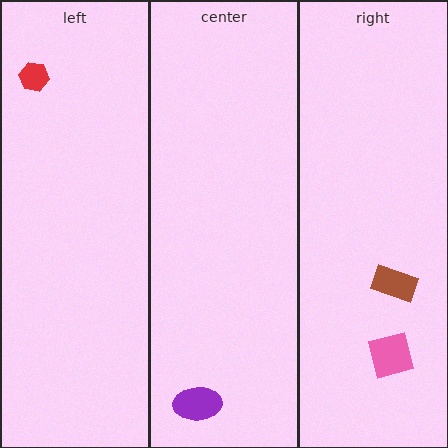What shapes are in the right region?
The pink square, the brown rectangle.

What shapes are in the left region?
The red hexagon.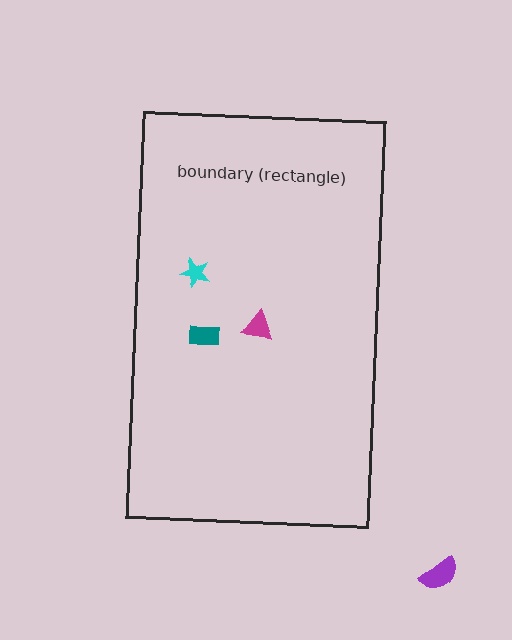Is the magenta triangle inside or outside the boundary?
Inside.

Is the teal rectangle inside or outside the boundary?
Inside.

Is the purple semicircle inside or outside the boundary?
Outside.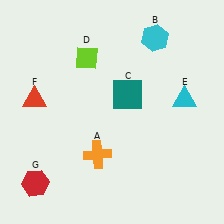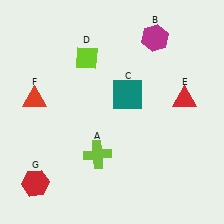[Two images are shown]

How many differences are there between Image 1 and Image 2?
There are 3 differences between the two images.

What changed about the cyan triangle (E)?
In Image 1, E is cyan. In Image 2, it changed to red.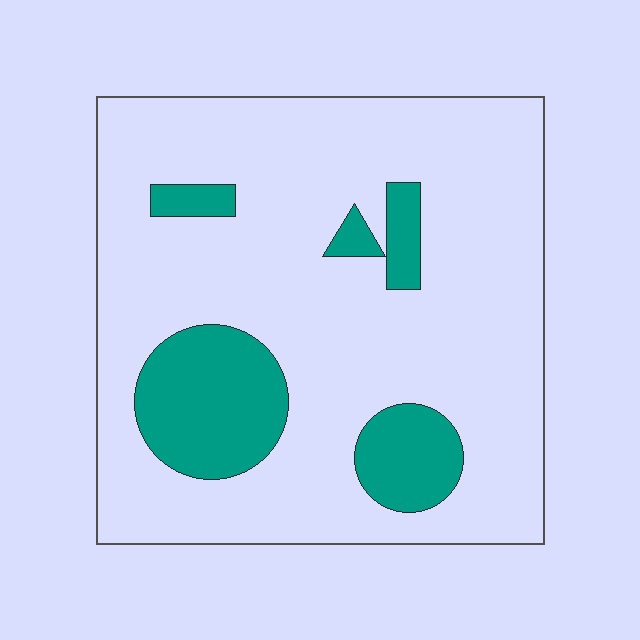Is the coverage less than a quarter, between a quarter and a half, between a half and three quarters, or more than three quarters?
Less than a quarter.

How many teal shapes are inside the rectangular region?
5.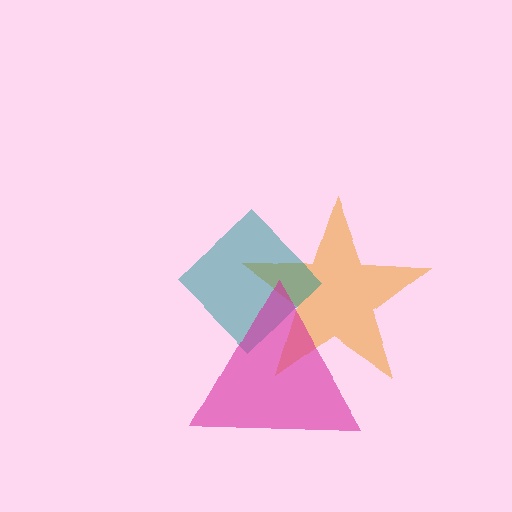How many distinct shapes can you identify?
There are 3 distinct shapes: an orange star, a teal diamond, a magenta triangle.